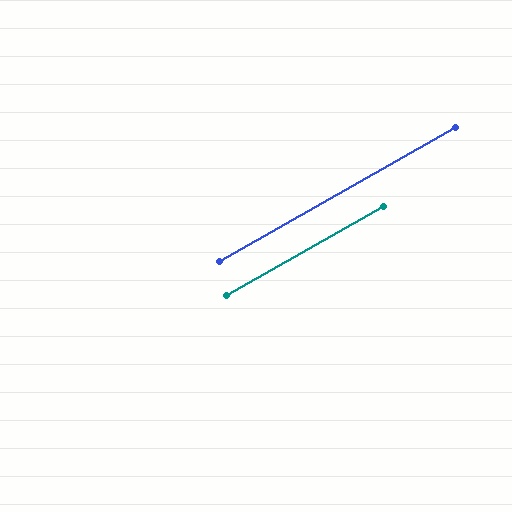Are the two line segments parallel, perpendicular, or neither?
Parallel — their directions differ by only 0.0°.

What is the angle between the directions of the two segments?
Approximately 0 degrees.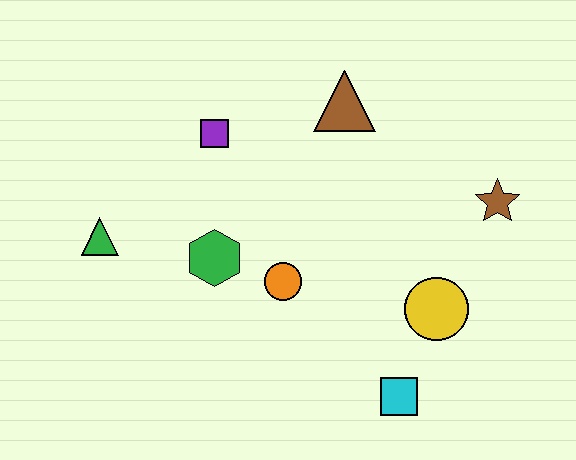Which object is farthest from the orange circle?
The brown star is farthest from the orange circle.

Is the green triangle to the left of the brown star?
Yes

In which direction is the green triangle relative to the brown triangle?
The green triangle is to the left of the brown triangle.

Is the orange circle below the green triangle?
Yes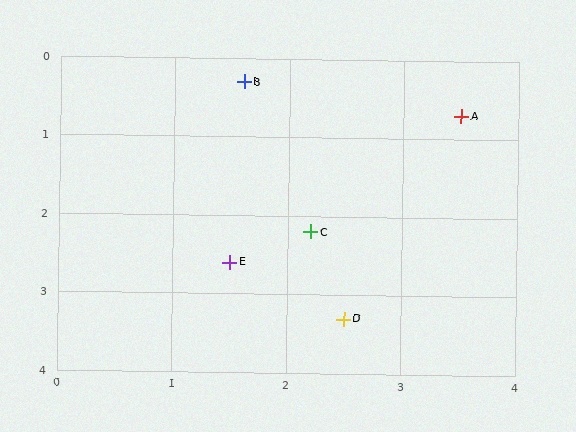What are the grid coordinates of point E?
Point E is at approximately (1.5, 2.6).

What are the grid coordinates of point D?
Point D is at approximately (2.5, 3.3).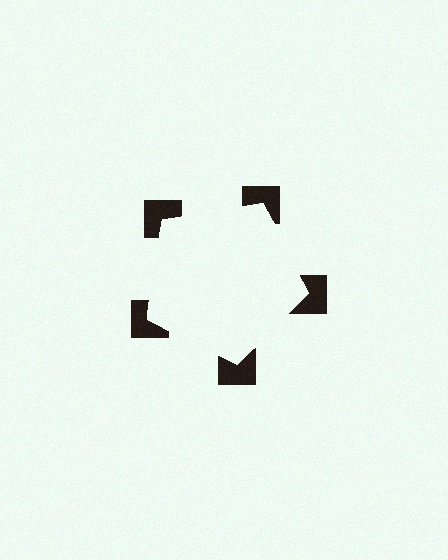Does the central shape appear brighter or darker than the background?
It typically appears slightly brighter than the background, even though no actual brightness change is drawn.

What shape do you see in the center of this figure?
An illusory pentagon — its edges are inferred from the aligned wedge cuts in the notched squares, not physically drawn.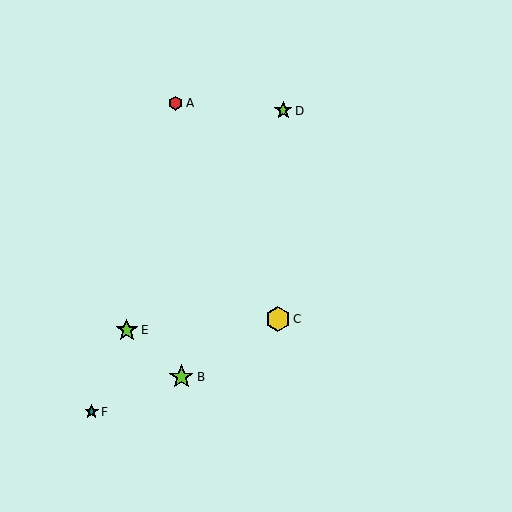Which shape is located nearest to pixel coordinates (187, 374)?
The lime star (labeled B) at (181, 377) is nearest to that location.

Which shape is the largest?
The yellow hexagon (labeled C) is the largest.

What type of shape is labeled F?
Shape F is a teal star.